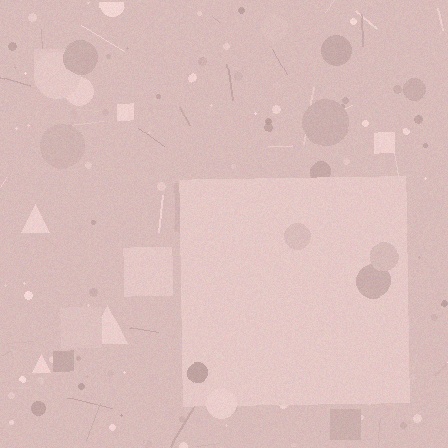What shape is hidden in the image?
A square is hidden in the image.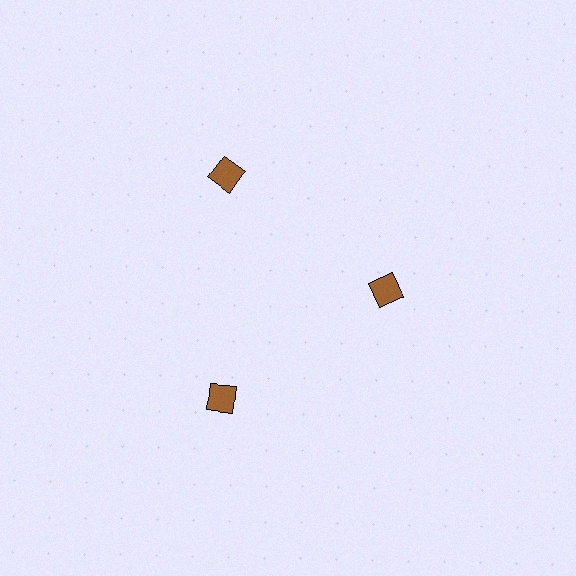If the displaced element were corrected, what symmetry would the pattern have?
It would have 3-fold rotational symmetry — the pattern would map onto itself every 120 degrees.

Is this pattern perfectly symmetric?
No. The 3 brown squares are arranged in a ring, but one element near the 3 o'clock position is pulled inward toward the center, breaking the 3-fold rotational symmetry.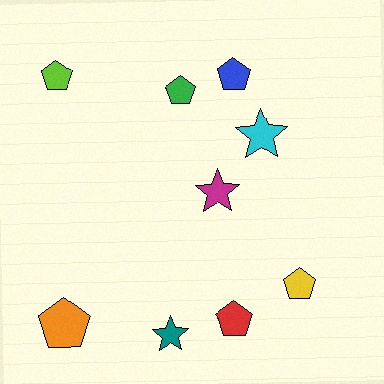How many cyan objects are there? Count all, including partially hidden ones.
There is 1 cyan object.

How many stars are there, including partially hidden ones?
There are 3 stars.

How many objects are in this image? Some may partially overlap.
There are 9 objects.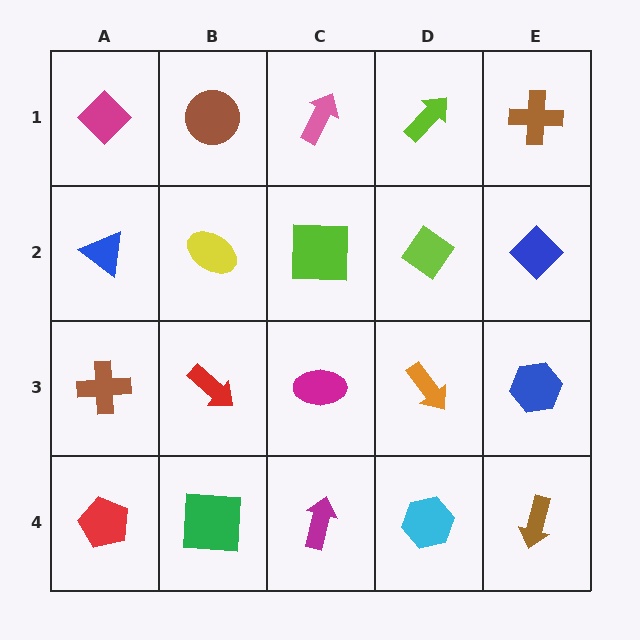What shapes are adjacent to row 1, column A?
A blue triangle (row 2, column A), a brown circle (row 1, column B).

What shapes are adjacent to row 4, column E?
A blue hexagon (row 3, column E), a cyan hexagon (row 4, column D).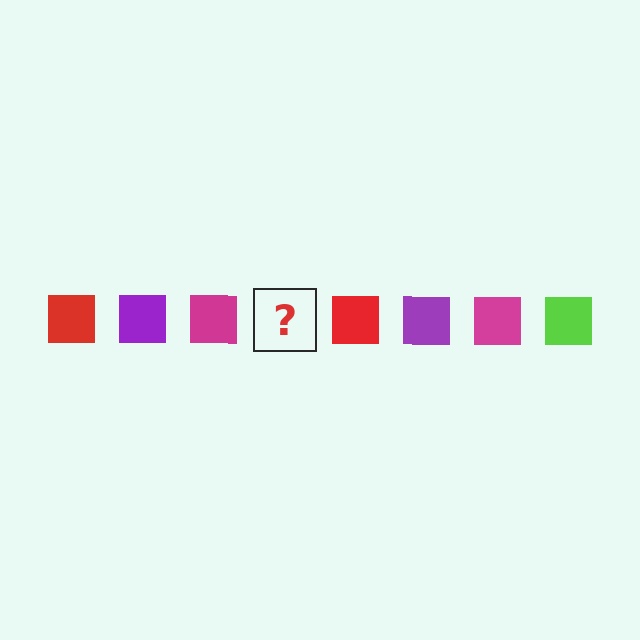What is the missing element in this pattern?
The missing element is a lime square.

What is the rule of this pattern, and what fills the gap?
The rule is that the pattern cycles through red, purple, magenta, lime squares. The gap should be filled with a lime square.